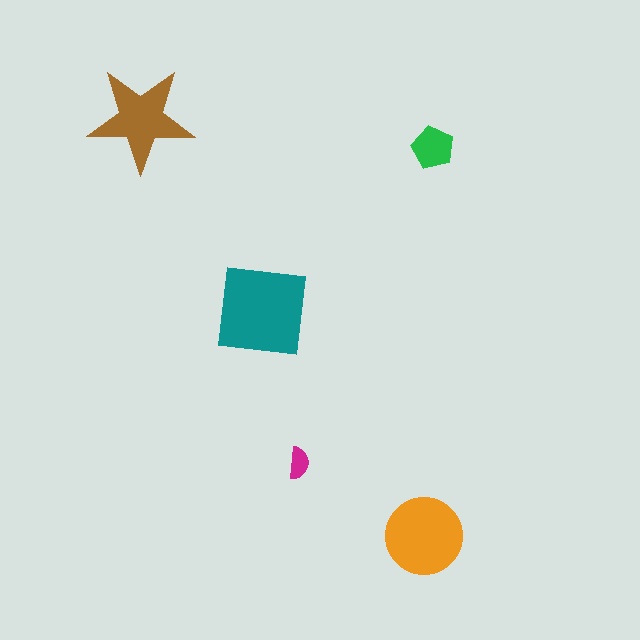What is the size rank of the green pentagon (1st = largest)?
4th.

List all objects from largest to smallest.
The teal square, the orange circle, the brown star, the green pentagon, the magenta semicircle.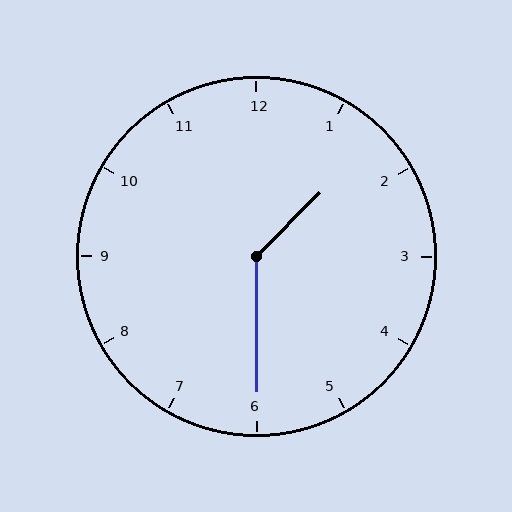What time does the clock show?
1:30.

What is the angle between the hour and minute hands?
Approximately 135 degrees.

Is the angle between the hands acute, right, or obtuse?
It is obtuse.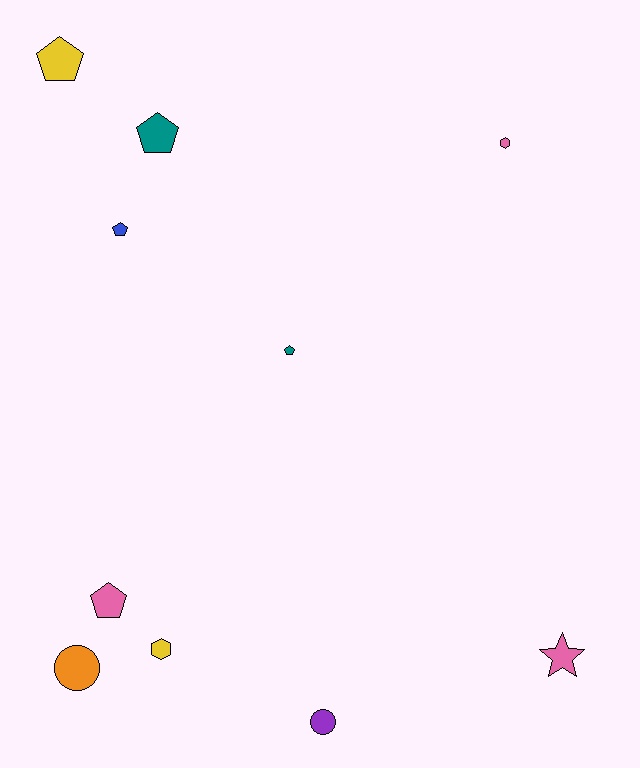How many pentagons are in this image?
There are 5 pentagons.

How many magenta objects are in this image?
There are no magenta objects.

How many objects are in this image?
There are 10 objects.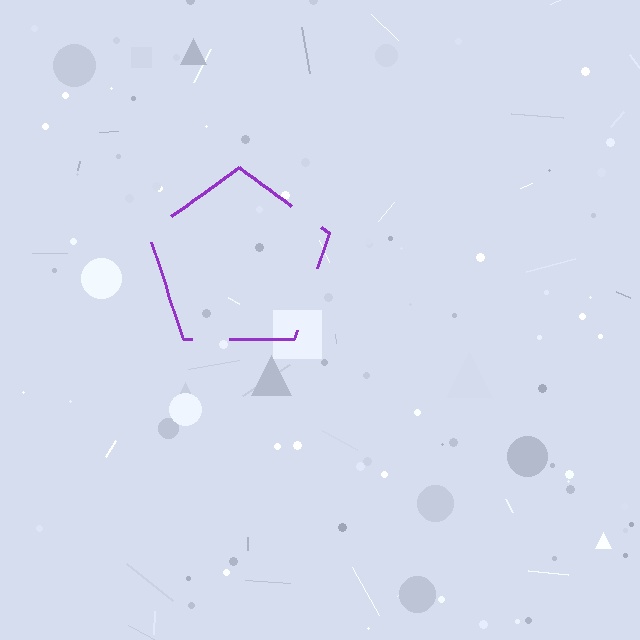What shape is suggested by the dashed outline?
The dashed outline suggests a pentagon.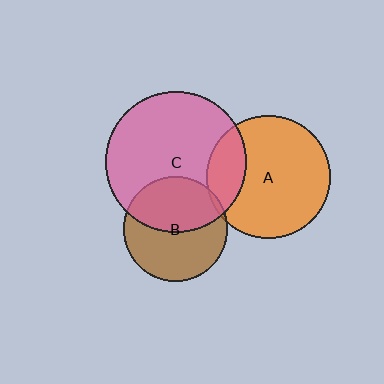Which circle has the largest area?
Circle C (pink).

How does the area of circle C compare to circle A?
Approximately 1.3 times.